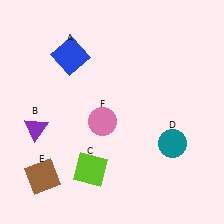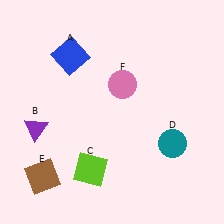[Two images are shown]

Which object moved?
The pink circle (F) moved up.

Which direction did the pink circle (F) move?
The pink circle (F) moved up.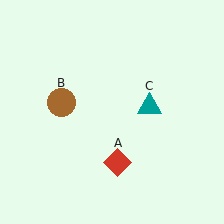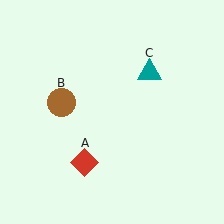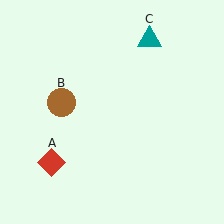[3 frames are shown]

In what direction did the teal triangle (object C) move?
The teal triangle (object C) moved up.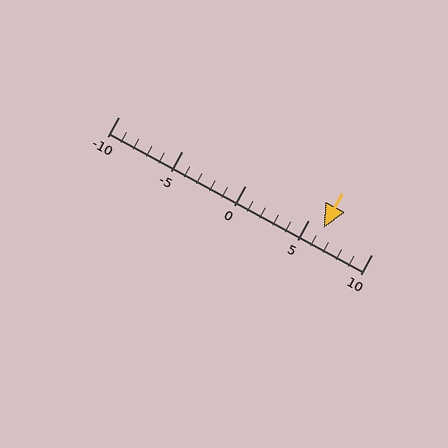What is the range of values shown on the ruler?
The ruler shows values from -10 to 10.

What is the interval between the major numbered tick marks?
The major tick marks are spaced 5 units apart.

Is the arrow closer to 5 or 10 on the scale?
The arrow is closer to 5.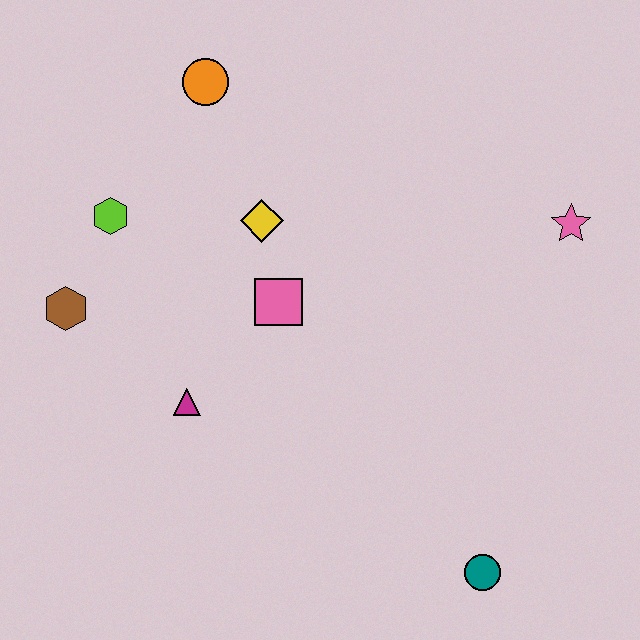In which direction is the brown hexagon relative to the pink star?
The brown hexagon is to the left of the pink star.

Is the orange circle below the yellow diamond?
No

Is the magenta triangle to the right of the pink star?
No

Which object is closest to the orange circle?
The yellow diamond is closest to the orange circle.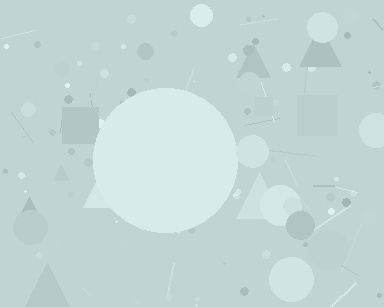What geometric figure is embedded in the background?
A circle is embedded in the background.